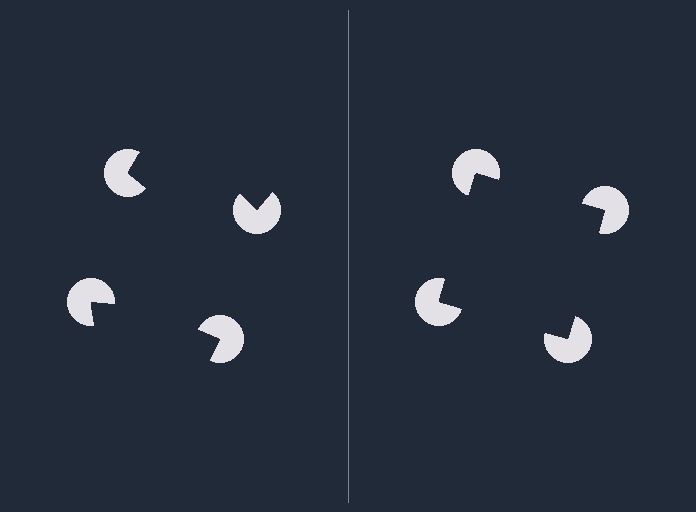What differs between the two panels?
The pac-man discs are positioned identically on both sides; only the wedge orientations differ. On the right they align to a square; on the left they are misaligned.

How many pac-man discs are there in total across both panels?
8 — 4 on each side.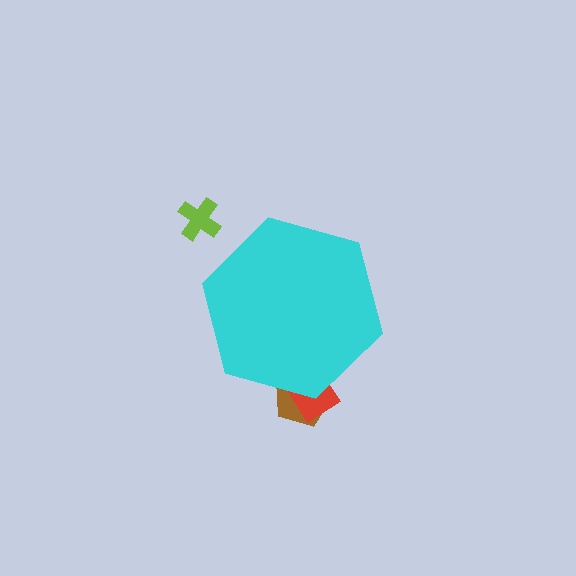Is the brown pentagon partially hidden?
Yes, the brown pentagon is partially hidden behind the cyan hexagon.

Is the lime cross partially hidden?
No, the lime cross is fully visible.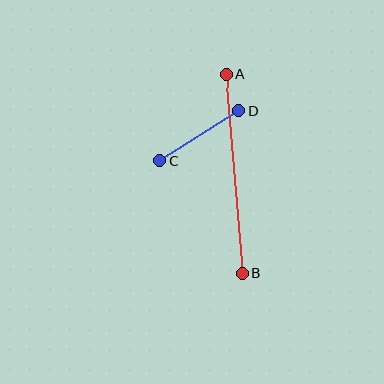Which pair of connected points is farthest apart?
Points A and B are farthest apart.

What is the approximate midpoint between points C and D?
The midpoint is at approximately (199, 136) pixels.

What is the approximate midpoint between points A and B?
The midpoint is at approximately (234, 174) pixels.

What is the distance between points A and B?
The distance is approximately 200 pixels.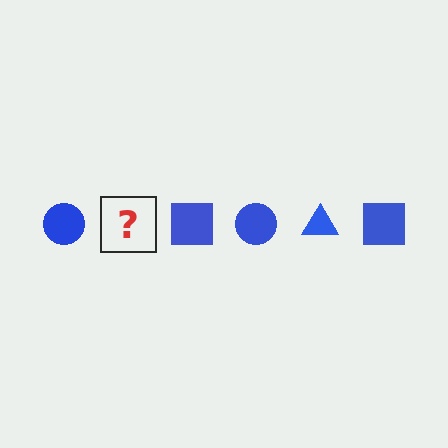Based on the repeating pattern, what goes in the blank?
The blank should be a blue triangle.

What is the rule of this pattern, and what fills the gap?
The rule is that the pattern cycles through circle, triangle, square shapes in blue. The gap should be filled with a blue triangle.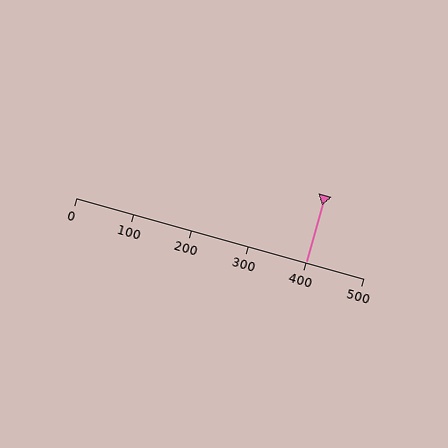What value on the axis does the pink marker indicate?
The marker indicates approximately 400.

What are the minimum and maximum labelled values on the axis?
The axis runs from 0 to 500.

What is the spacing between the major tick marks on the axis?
The major ticks are spaced 100 apart.